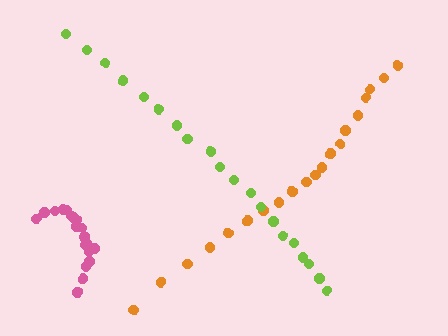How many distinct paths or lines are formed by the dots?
There are 3 distinct paths.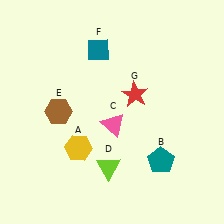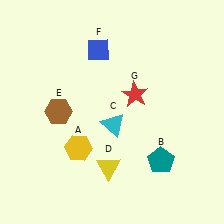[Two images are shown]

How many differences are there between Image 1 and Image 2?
There are 3 differences between the two images.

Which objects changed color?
C changed from pink to cyan. D changed from lime to yellow. F changed from teal to blue.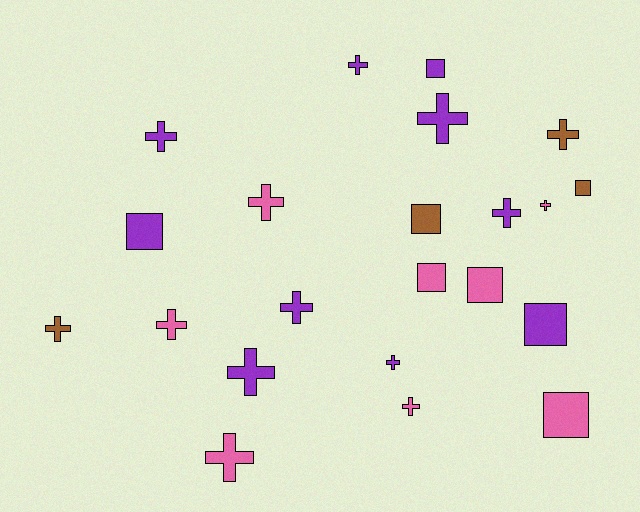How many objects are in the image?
There are 22 objects.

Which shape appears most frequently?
Cross, with 14 objects.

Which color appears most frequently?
Purple, with 10 objects.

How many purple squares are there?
There are 3 purple squares.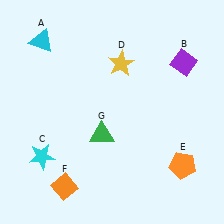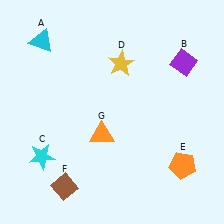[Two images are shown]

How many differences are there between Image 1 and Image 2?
There are 2 differences between the two images.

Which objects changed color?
F changed from orange to brown. G changed from green to orange.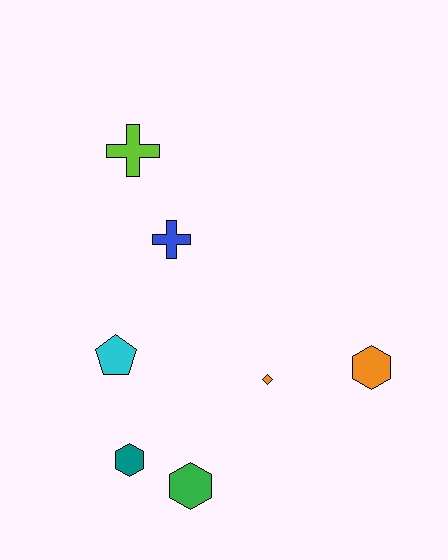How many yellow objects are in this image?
There are no yellow objects.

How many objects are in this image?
There are 7 objects.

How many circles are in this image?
There are no circles.